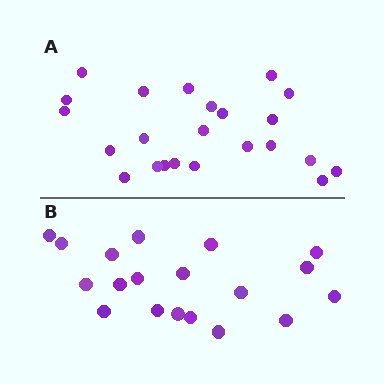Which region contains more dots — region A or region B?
Region A (the top region) has more dots.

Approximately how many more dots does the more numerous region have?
Region A has about 4 more dots than region B.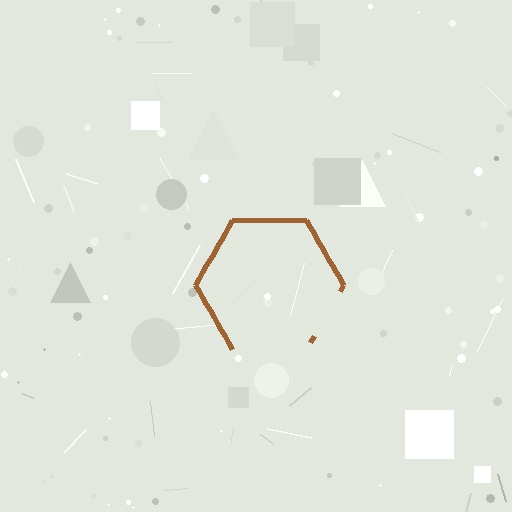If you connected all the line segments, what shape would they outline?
They would outline a hexagon.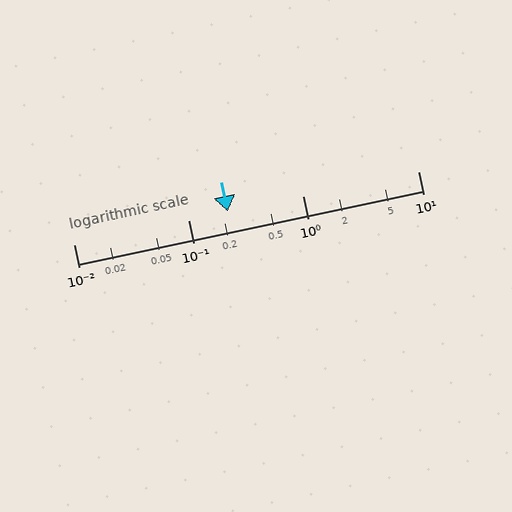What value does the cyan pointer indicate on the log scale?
The pointer indicates approximately 0.22.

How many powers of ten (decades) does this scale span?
The scale spans 3 decades, from 0.01 to 10.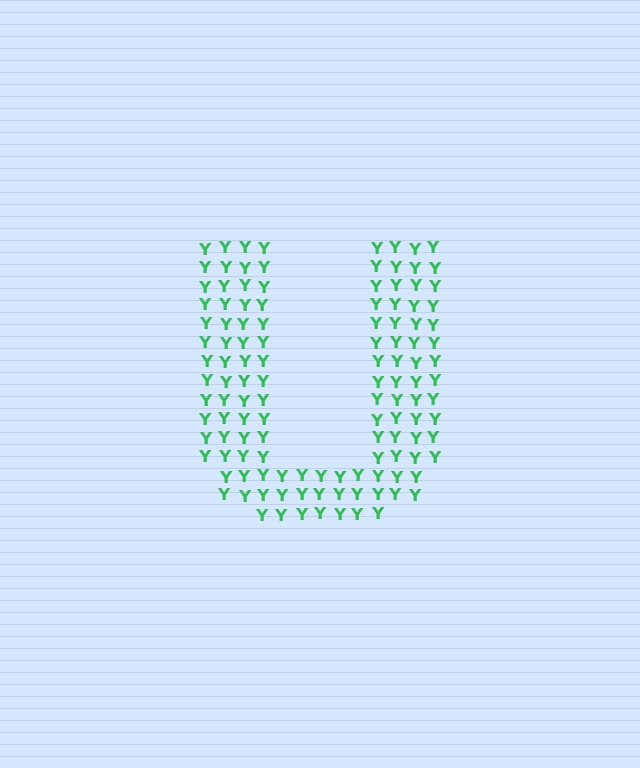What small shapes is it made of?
It is made of small letter Y's.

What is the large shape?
The large shape is the letter U.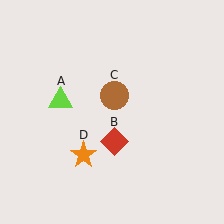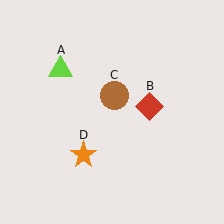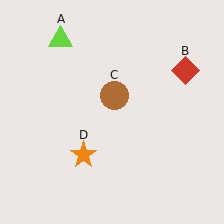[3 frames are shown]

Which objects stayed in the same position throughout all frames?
Brown circle (object C) and orange star (object D) remained stationary.